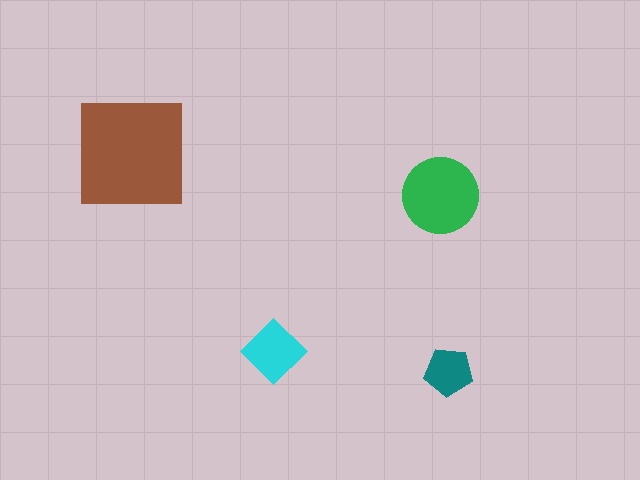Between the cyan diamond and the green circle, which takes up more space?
The green circle.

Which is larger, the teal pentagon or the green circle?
The green circle.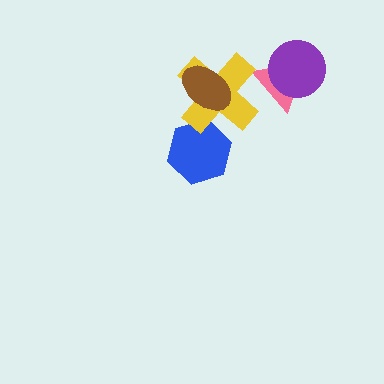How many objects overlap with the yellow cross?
3 objects overlap with the yellow cross.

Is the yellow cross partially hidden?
Yes, it is partially covered by another shape.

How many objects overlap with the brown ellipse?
1 object overlaps with the brown ellipse.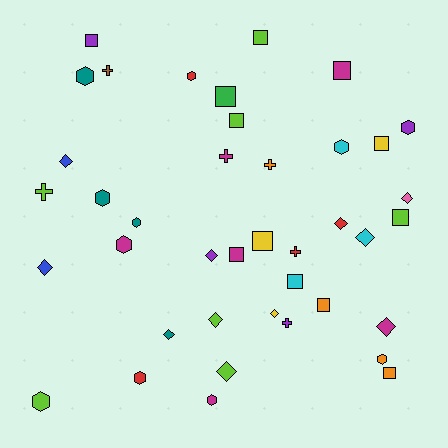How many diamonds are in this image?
There are 11 diamonds.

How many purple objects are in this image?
There are 4 purple objects.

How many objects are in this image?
There are 40 objects.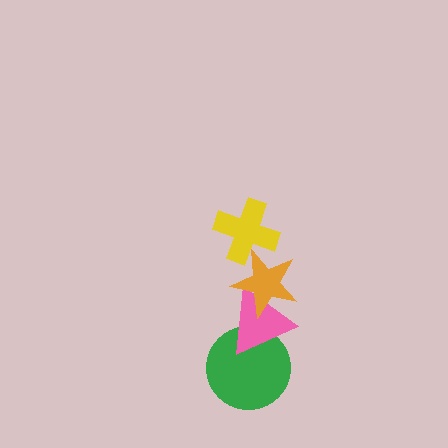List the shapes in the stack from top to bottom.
From top to bottom: the yellow cross, the orange star, the pink triangle, the green circle.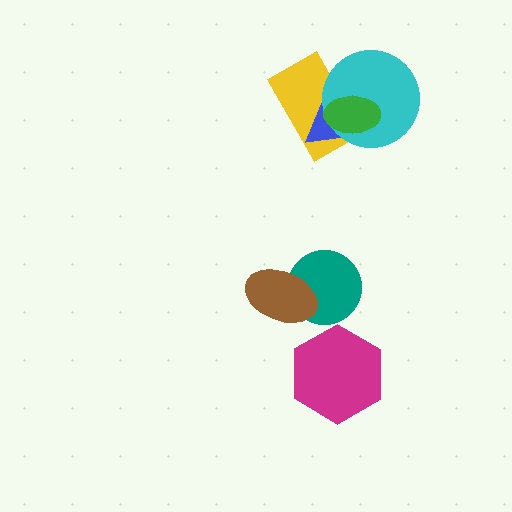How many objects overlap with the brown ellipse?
1 object overlaps with the brown ellipse.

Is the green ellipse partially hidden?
No, no other shape covers it.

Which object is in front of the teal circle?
The brown ellipse is in front of the teal circle.